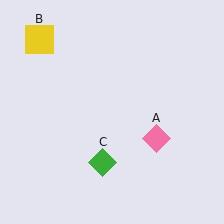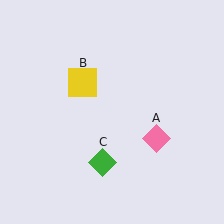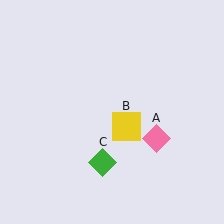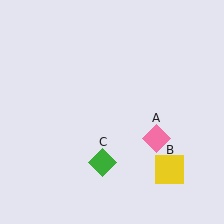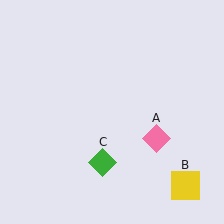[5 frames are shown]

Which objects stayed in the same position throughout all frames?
Pink diamond (object A) and green diamond (object C) remained stationary.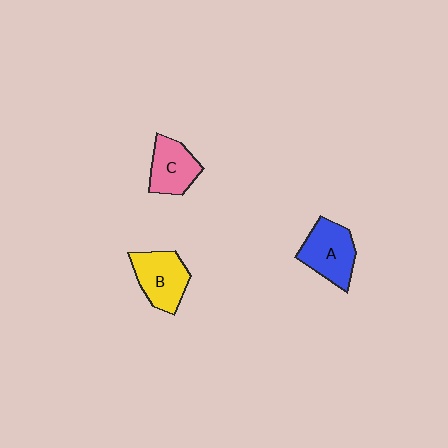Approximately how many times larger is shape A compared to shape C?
Approximately 1.2 times.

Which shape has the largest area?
Shape A (blue).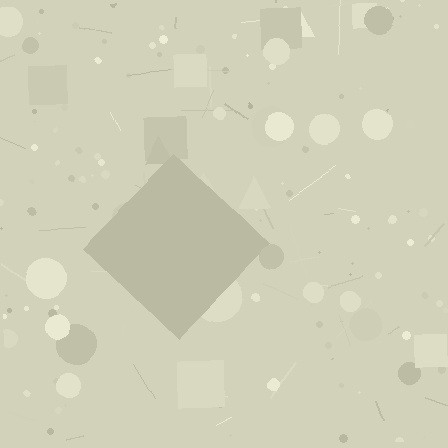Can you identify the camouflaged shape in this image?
The camouflaged shape is a diamond.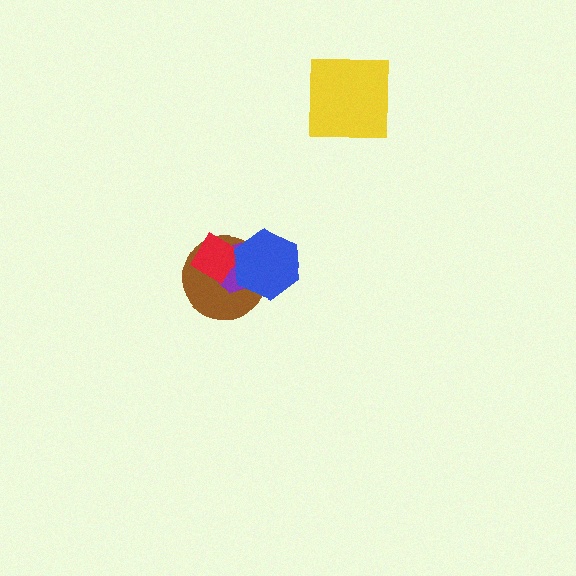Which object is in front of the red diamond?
The blue hexagon is in front of the red diamond.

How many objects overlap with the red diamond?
3 objects overlap with the red diamond.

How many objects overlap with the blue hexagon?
3 objects overlap with the blue hexagon.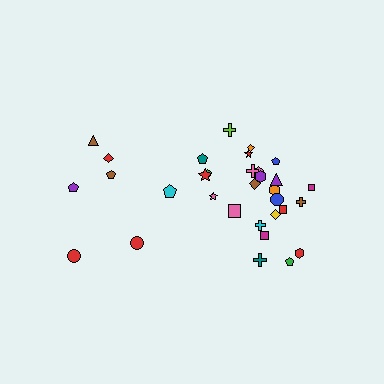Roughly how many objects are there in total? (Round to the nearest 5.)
Roughly 30 objects in total.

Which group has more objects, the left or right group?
The right group.